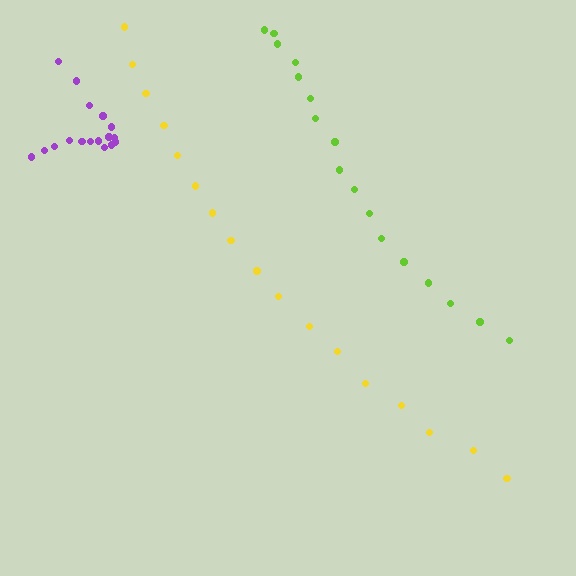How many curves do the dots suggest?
There are 3 distinct paths.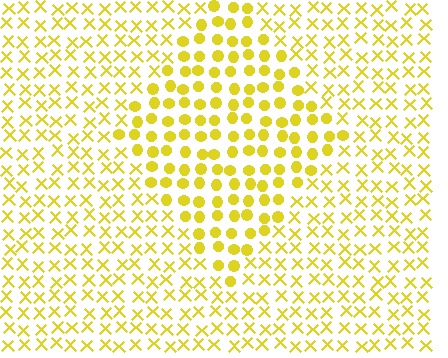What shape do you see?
I see a diamond.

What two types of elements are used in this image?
The image uses circles inside the diamond region and X marks outside it.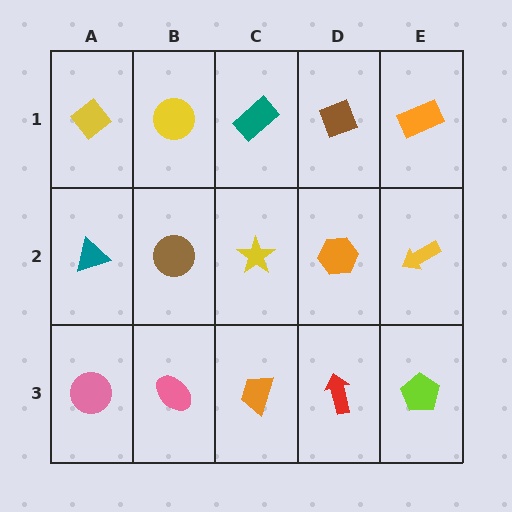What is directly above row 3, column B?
A brown circle.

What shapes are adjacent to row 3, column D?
An orange hexagon (row 2, column D), an orange trapezoid (row 3, column C), a lime pentagon (row 3, column E).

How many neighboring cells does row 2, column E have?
3.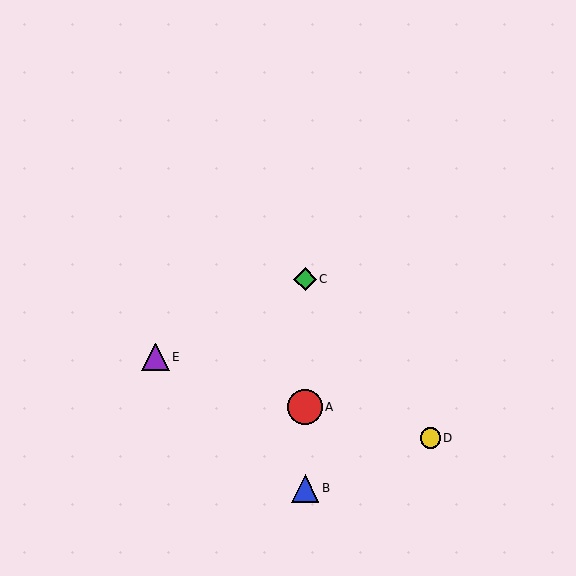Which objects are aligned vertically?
Objects A, B, C are aligned vertically.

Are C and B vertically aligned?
Yes, both are at x≈305.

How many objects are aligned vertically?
3 objects (A, B, C) are aligned vertically.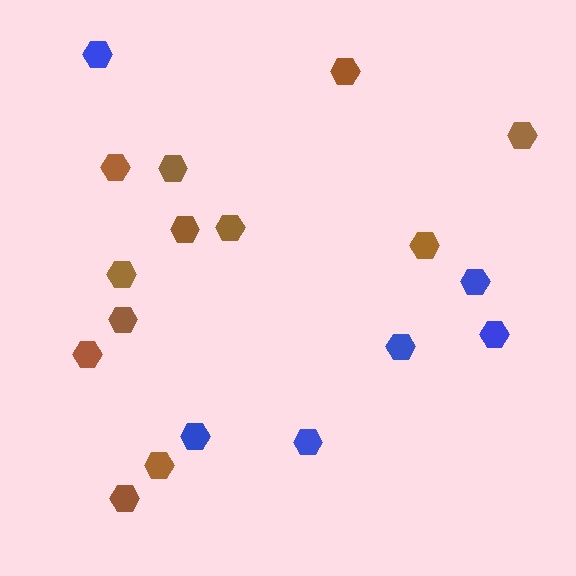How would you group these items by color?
There are 2 groups: one group of blue hexagons (6) and one group of brown hexagons (12).